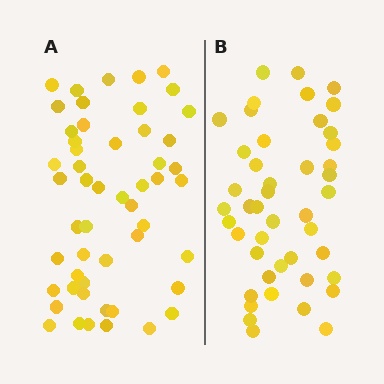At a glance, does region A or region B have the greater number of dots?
Region A (the left region) has more dots.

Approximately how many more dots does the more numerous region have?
Region A has roughly 8 or so more dots than region B.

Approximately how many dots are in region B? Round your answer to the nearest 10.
About 40 dots. (The exact count is 45, which rounds to 40.)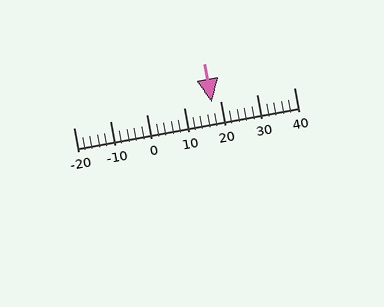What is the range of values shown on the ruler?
The ruler shows values from -20 to 40.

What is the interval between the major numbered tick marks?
The major tick marks are spaced 10 units apart.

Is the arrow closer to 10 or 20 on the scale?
The arrow is closer to 20.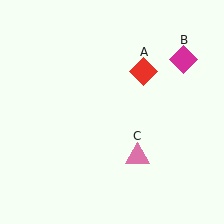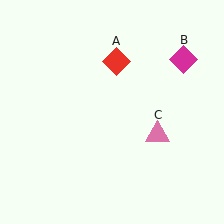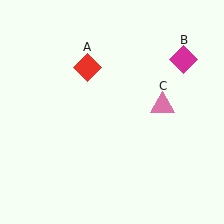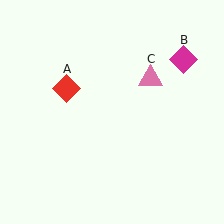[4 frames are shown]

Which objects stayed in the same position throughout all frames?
Magenta diamond (object B) remained stationary.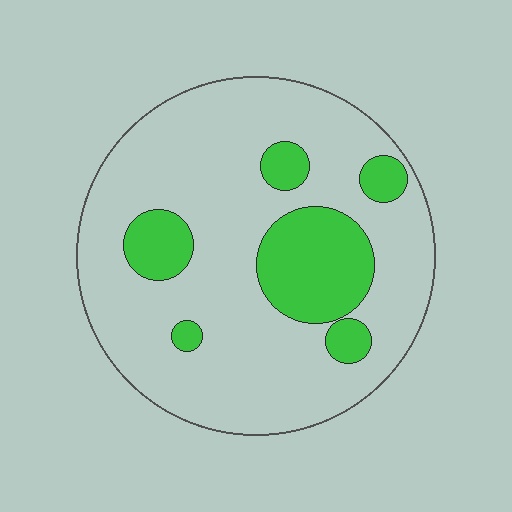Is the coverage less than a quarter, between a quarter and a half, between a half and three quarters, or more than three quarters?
Less than a quarter.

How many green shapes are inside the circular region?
6.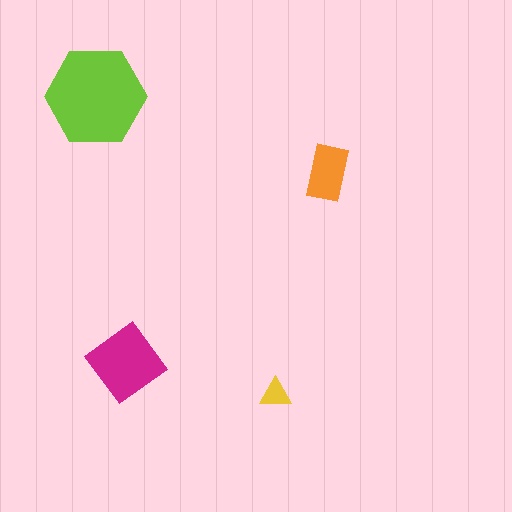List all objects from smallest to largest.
The yellow triangle, the orange rectangle, the magenta diamond, the lime hexagon.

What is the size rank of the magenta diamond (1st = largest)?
2nd.